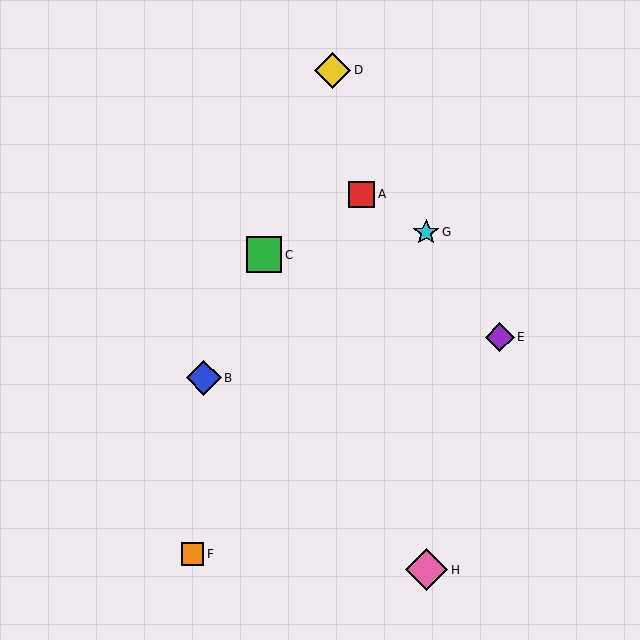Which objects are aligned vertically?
Objects G, H are aligned vertically.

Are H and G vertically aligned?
Yes, both are at x≈426.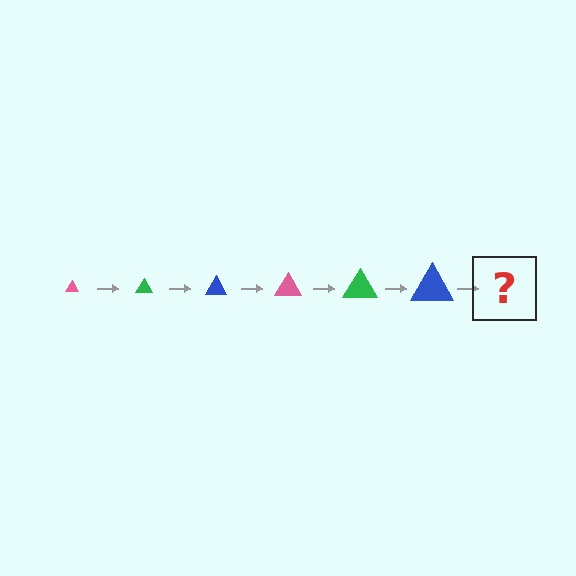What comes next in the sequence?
The next element should be a pink triangle, larger than the previous one.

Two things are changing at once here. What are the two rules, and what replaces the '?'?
The two rules are that the triangle grows larger each step and the color cycles through pink, green, and blue. The '?' should be a pink triangle, larger than the previous one.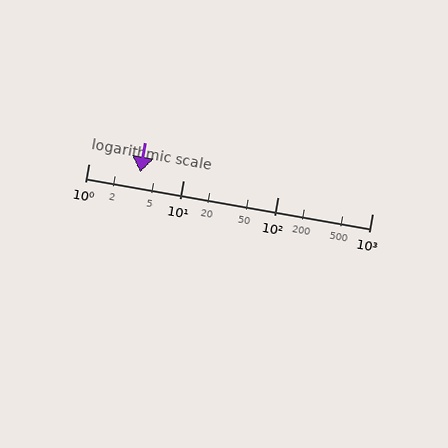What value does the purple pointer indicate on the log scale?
The pointer indicates approximately 3.5.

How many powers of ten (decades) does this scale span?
The scale spans 3 decades, from 1 to 1000.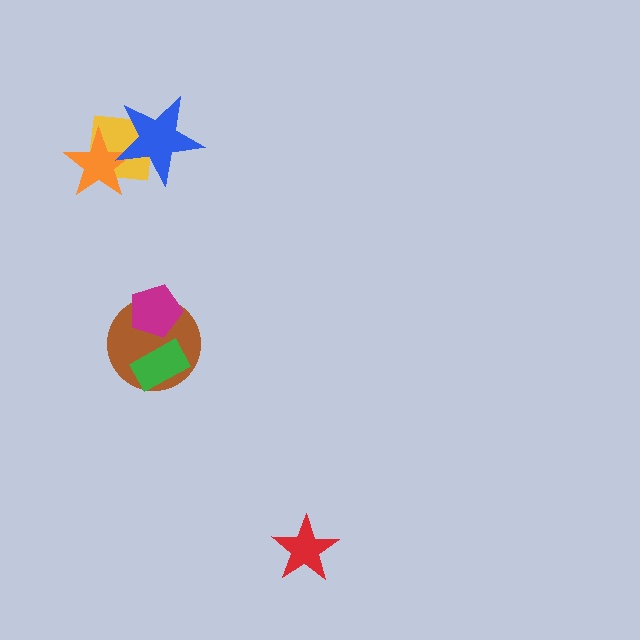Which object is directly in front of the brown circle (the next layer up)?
The magenta pentagon is directly in front of the brown circle.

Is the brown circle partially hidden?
Yes, it is partially covered by another shape.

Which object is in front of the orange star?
The blue star is in front of the orange star.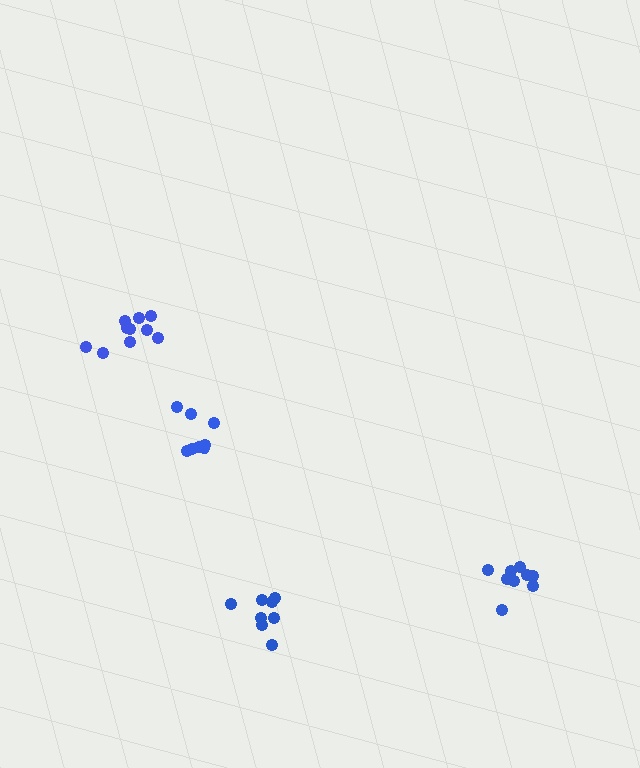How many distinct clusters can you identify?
There are 4 distinct clusters.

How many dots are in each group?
Group 1: 10 dots, Group 2: 10 dots, Group 3: 8 dots, Group 4: 8 dots (36 total).